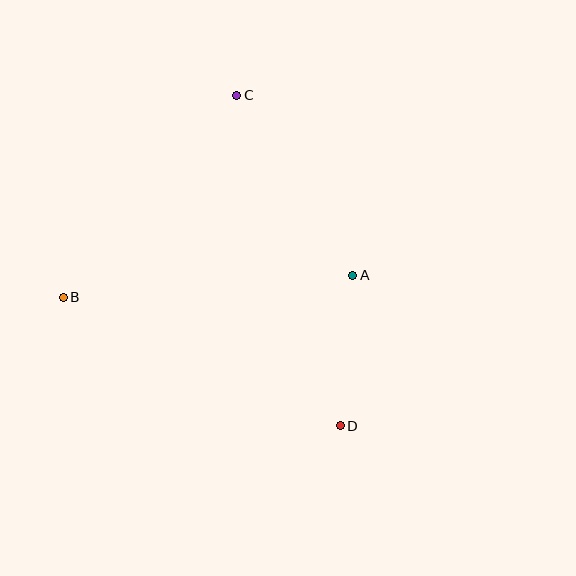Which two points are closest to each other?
Points A and D are closest to each other.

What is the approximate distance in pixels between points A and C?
The distance between A and C is approximately 214 pixels.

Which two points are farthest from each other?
Points C and D are farthest from each other.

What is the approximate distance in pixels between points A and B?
The distance between A and B is approximately 291 pixels.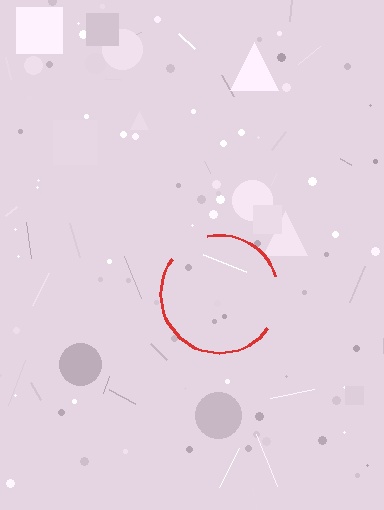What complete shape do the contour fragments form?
The contour fragments form a circle.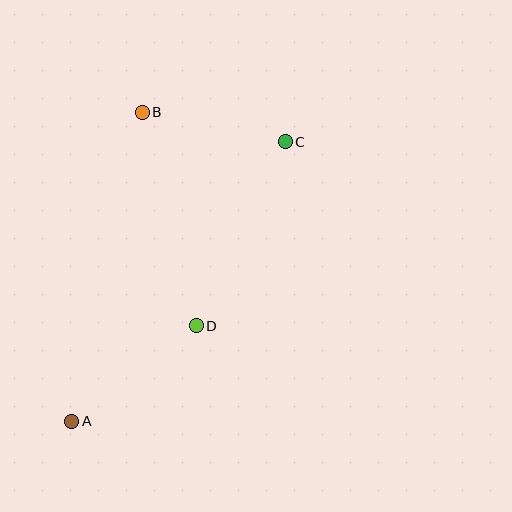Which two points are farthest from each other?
Points A and C are farthest from each other.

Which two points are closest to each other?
Points B and C are closest to each other.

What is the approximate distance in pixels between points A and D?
The distance between A and D is approximately 156 pixels.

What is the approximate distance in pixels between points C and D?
The distance between C and D is approximately 205 pixels.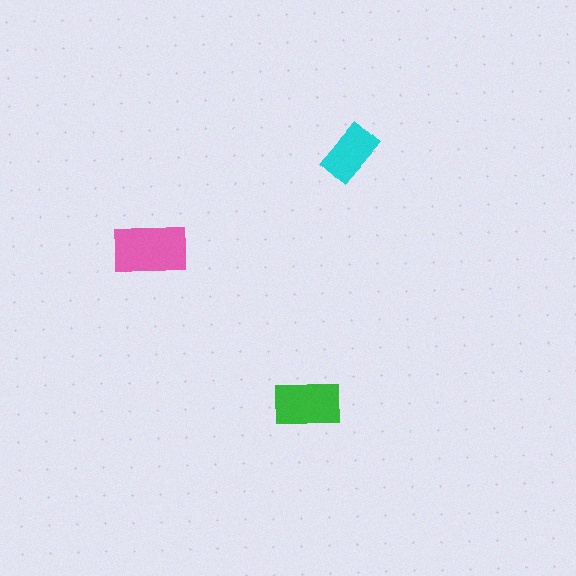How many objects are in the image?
There are 3 objects in the image.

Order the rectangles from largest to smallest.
the pink one, the green one, the cyan one.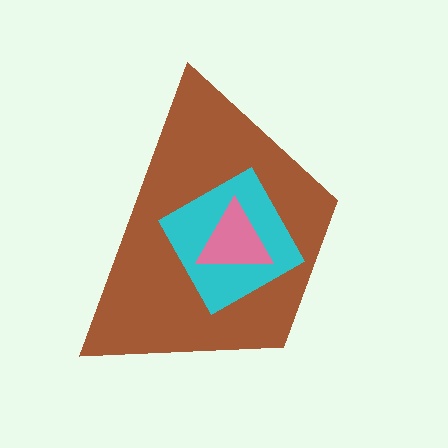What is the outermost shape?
The brown trapezoid.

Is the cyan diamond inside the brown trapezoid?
Yes.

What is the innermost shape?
The pink triangle.